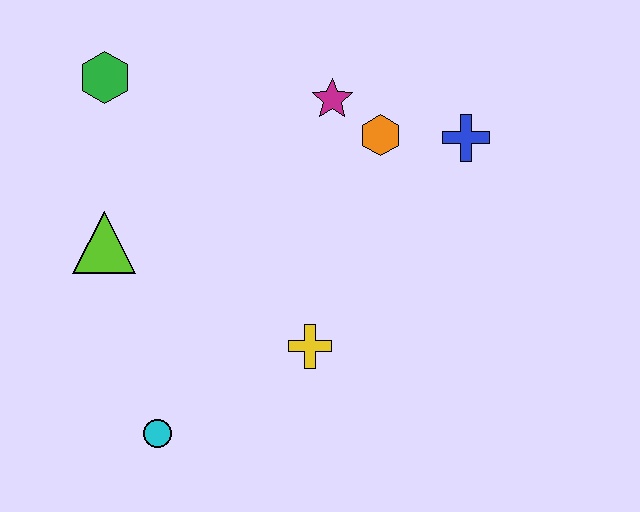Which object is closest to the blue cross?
The orange hexagon is closest to the blue cross.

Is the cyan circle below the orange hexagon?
Yes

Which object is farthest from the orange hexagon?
The cyan circle is farthest from the orange hexagon.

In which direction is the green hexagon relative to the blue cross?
The green hexagon is to the left of the blue cross.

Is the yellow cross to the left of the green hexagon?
No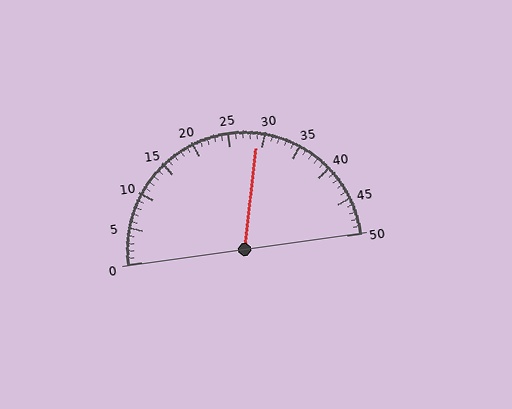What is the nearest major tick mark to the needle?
The nearest major tick mark is 30.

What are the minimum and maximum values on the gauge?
The gauge ranges from 0 to 50.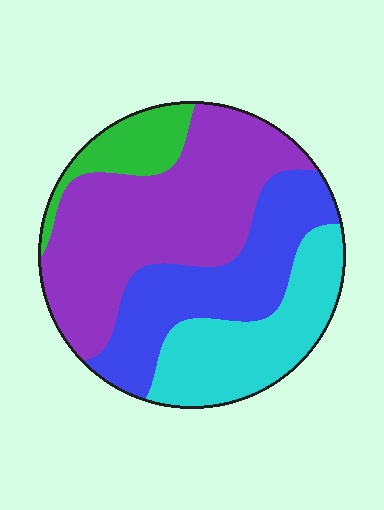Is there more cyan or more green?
Cyan.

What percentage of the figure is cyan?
Cyan takes up between a sixth and a third of the figure.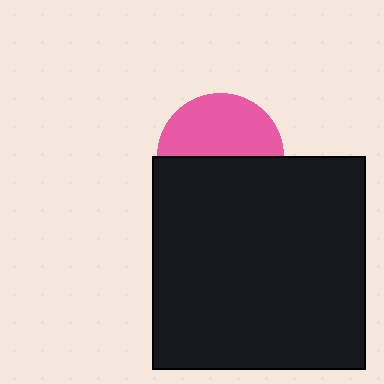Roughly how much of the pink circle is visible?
About half of it is visible (roughly 49%).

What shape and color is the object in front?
The object in front is a black square.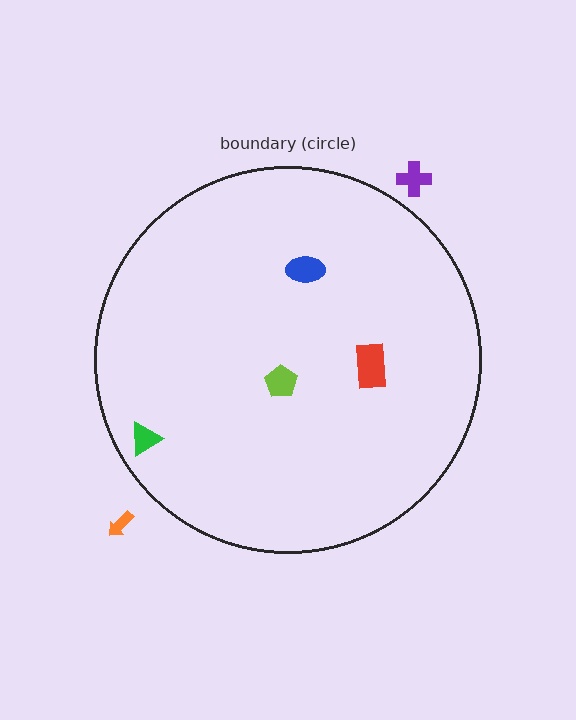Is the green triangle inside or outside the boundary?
Inside.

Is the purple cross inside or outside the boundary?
Outside.